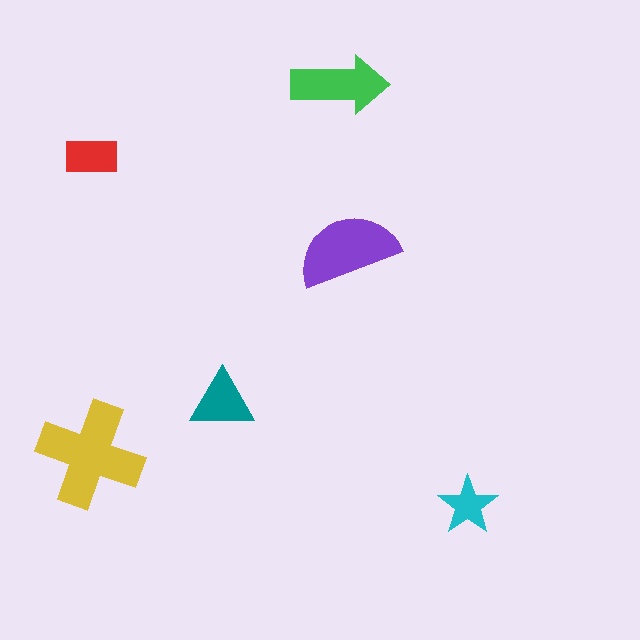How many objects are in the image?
There are 6 objects in the image.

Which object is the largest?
The yellow cross.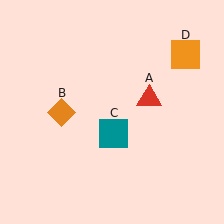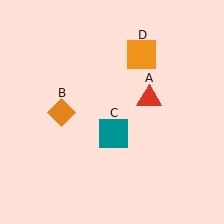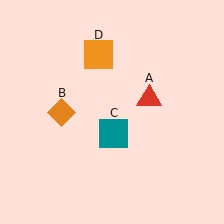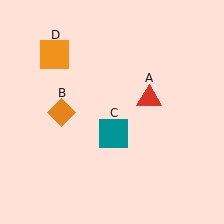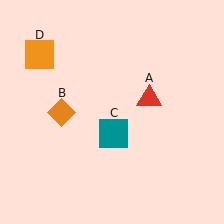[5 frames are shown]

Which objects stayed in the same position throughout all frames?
Red triangle (object A) and orange diamond (object B) and teal square (object C) remained stationary.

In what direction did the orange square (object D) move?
The orange square (object D) moved left.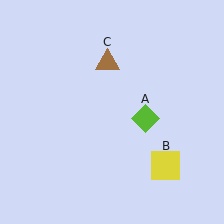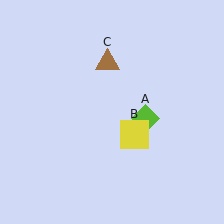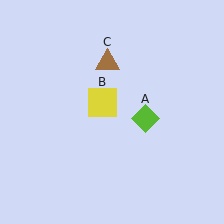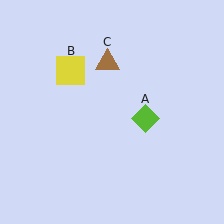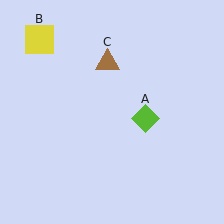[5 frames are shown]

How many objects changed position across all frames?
1 object changed position: yellow square (object B).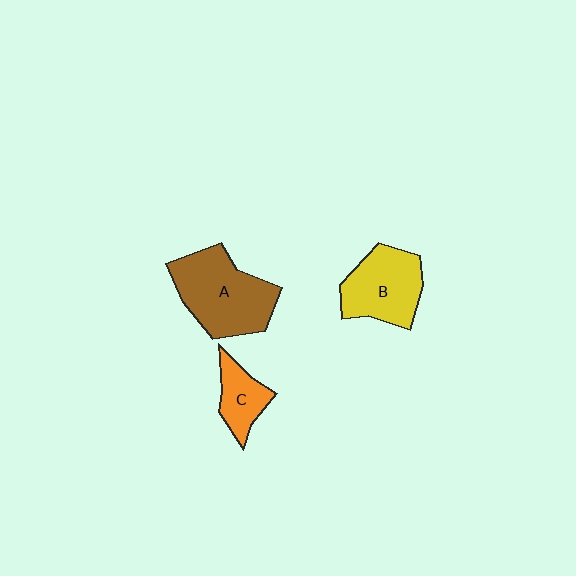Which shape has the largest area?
Shape A (brown).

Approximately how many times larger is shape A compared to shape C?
Approximately 2.2 times.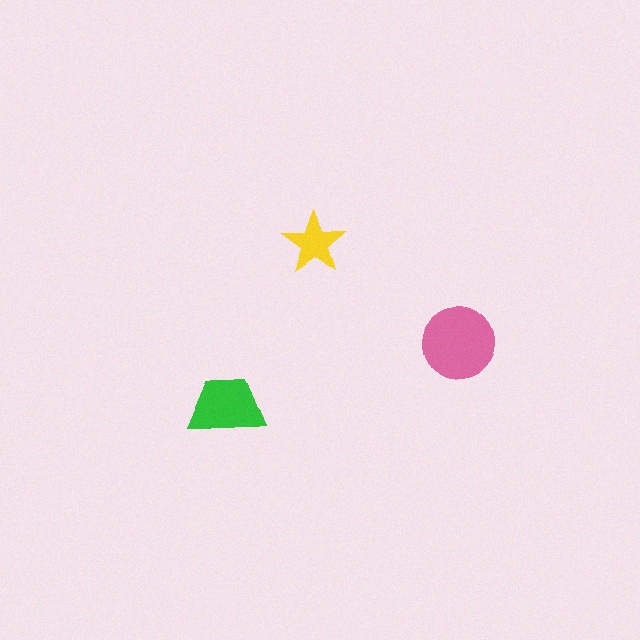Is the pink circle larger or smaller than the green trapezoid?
Larger.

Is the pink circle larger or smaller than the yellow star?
Larger.